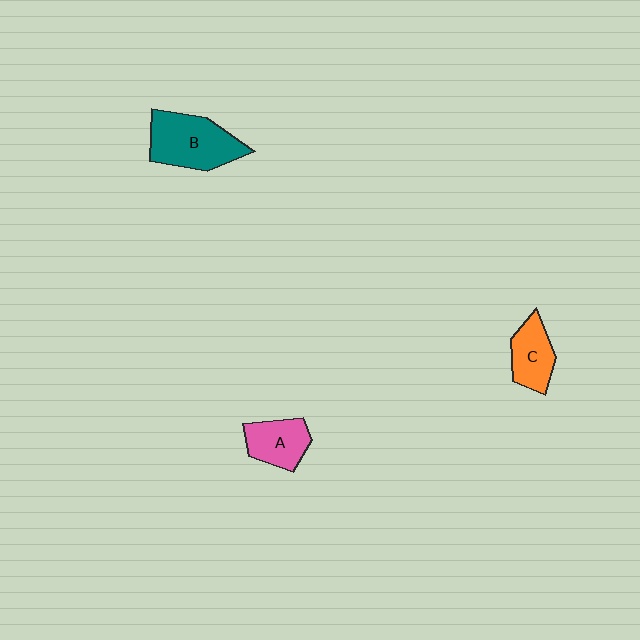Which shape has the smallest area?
Shape C (orange).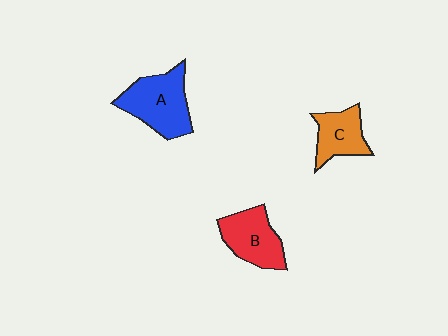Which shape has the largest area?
Shape A (blue).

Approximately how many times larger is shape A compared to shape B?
Approximately 1.2 times.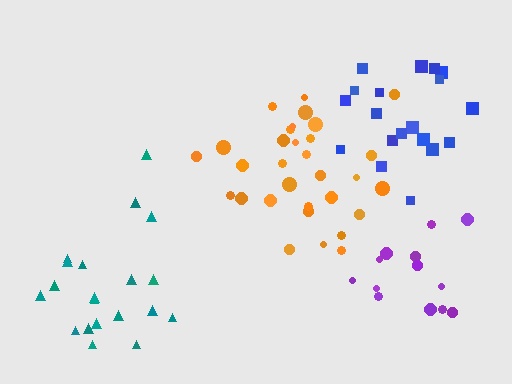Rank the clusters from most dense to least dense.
orange, blue, teal, purple.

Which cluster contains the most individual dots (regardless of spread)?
Orange (31).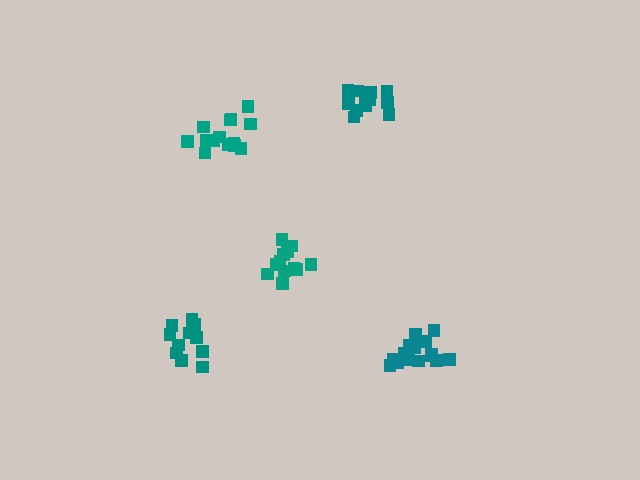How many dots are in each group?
Group 1: 13 dots, Group 2: 12 dots, Group 3: 12 dots, Group 4: 14 dots, Group 5: 17 dots (68 total).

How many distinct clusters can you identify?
There are 5 distinct clusters.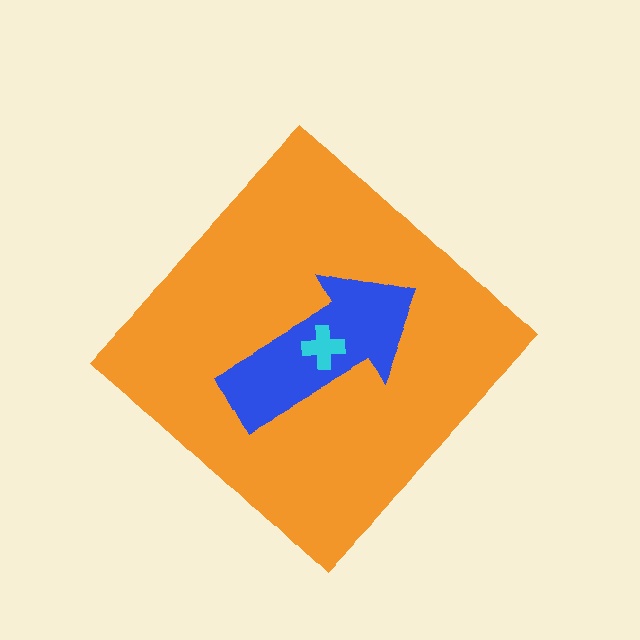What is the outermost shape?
The orange diamond.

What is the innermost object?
The cyan cross.